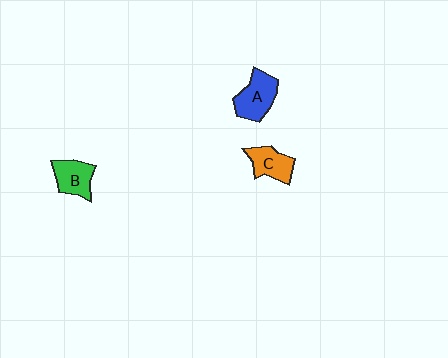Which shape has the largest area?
Shape A (blue).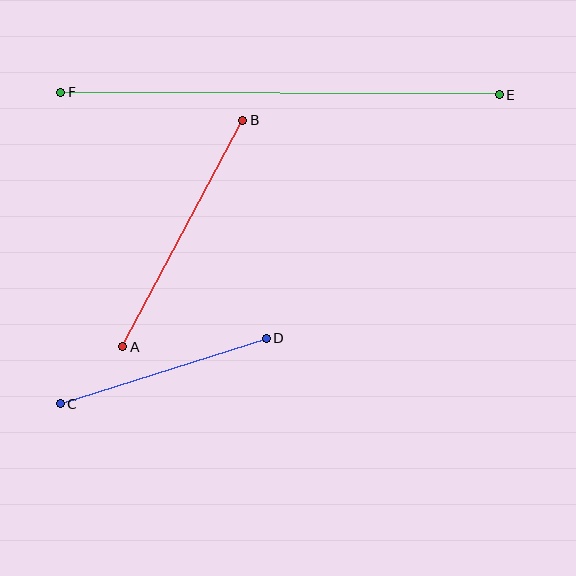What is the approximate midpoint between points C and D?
The midpoint is at approximately (163, 371) pixels.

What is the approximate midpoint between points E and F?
The midpoint is at approximately (280, 94) pixels.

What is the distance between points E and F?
The distance is approximately 439 pixels.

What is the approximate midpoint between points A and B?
The midpoint is at approximately (183, 233) pixels.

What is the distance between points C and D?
The distance is approximately 216 pixels.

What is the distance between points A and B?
The distance is approximately 256 pixels.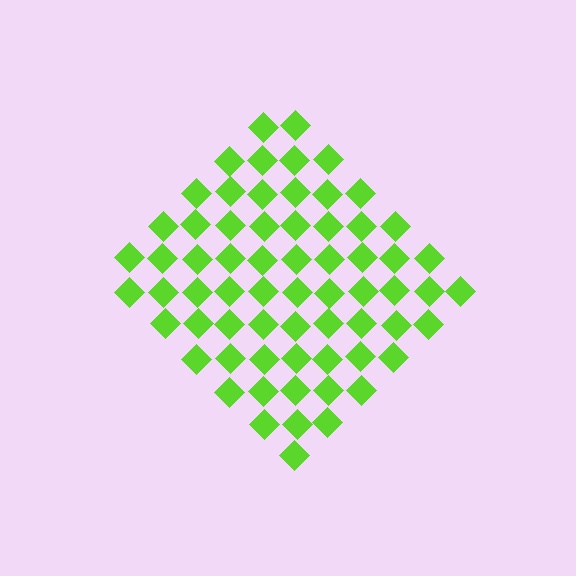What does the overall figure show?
The overall figure shows a diamond.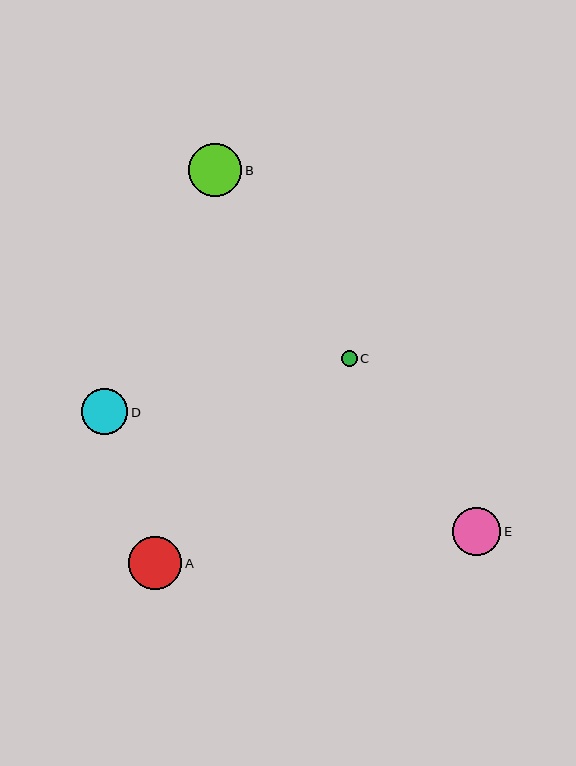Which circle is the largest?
Circle A is the largest with a size of approximately 53 pixels.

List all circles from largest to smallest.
From largest to smallest: A, B, E, D, C.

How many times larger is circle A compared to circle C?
Circle A is approximately 3.4 times the size of circle C.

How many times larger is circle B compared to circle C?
Circle B is approximately 3.4 times the size of circle C.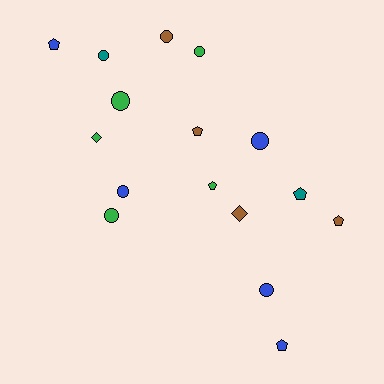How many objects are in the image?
There are 16 objects.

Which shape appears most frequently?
Circle, with 8 objects.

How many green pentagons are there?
There is 1 green pentagon.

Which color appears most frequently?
Green, with 5 objects.